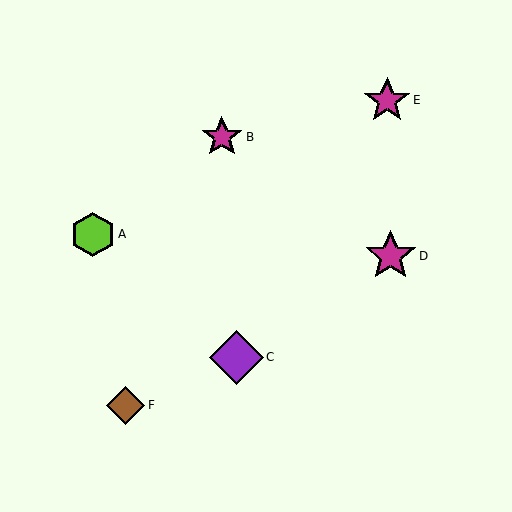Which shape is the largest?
The purple diamond (labeled C) is the largest.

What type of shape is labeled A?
Shape A is a lime hexagon.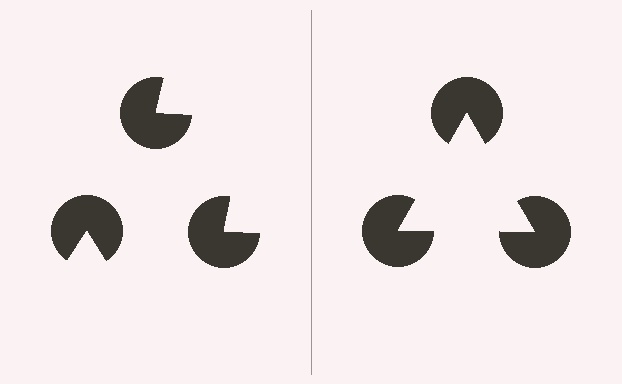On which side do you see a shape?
An illusory triangle appears on the right side. On the left side the wedge cuts are rotated, so no coherent shape forms.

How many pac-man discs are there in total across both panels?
6 — 3 on each side.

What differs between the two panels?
The pac-man discs are positioned identically on both sides; only the wedge orientations differ. On the right they align to a triangle; on the left they are misaligned.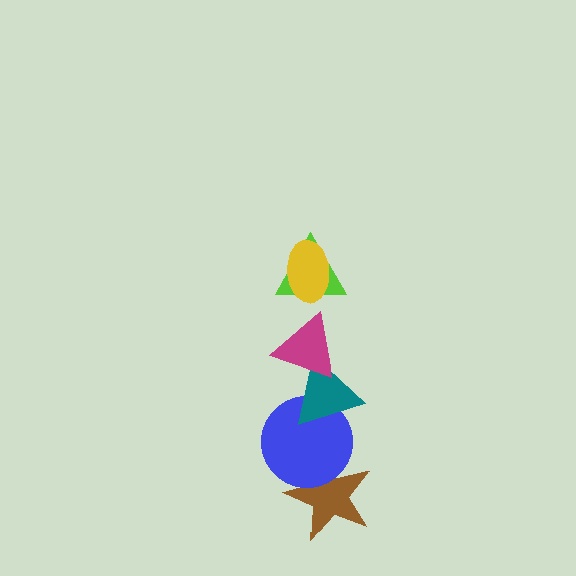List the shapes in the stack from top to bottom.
From top to bottom: the yellow ellipse, the lime triangle, the magenta triangle, the teal triangle, the blue circle, the brown star.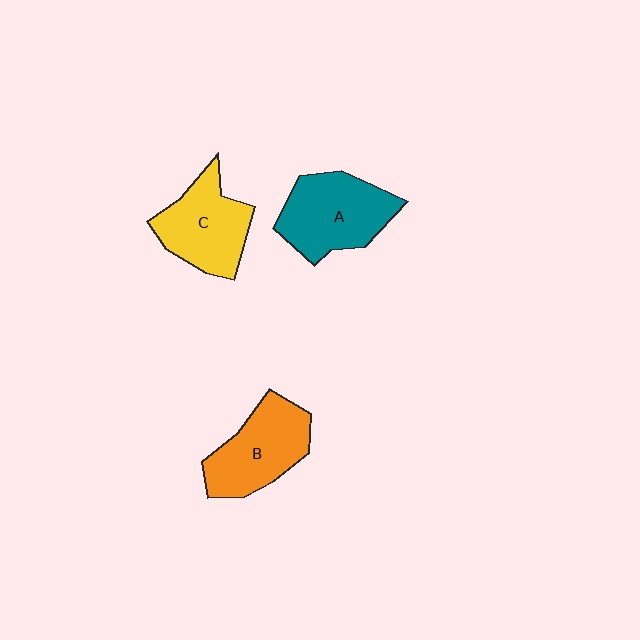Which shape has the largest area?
Shape A (teal).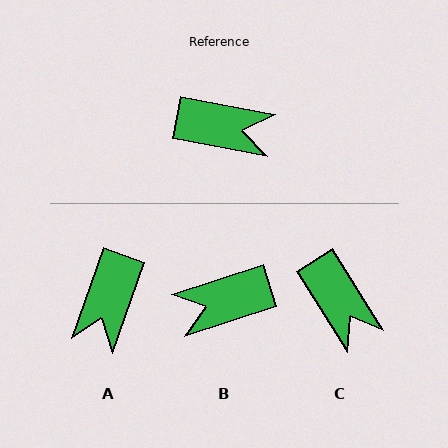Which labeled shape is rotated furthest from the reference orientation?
B, about 151 degrees away.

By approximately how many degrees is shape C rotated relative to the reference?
Approximately 47 degrees clockwise.